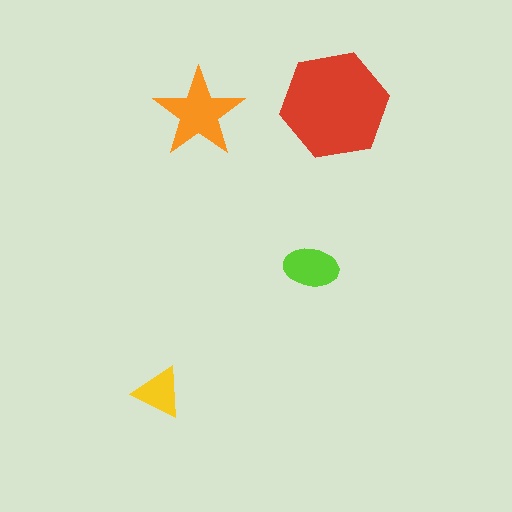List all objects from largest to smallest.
The red hexagon, the orange star, the lime ellipse, the yellow triangle.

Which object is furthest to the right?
The red hexagon is rightmost.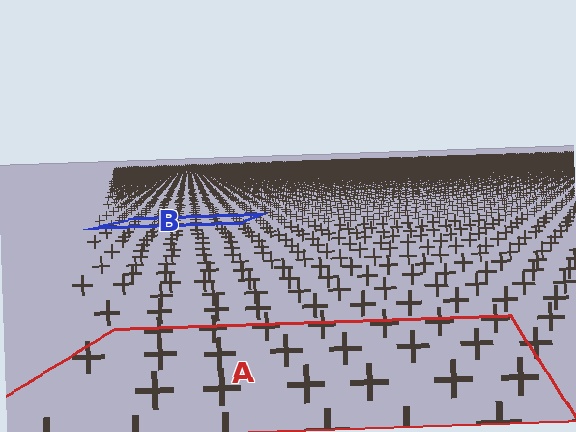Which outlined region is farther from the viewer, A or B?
Region B is farther from the viewer — the texture elements inside it appear smaller and more densely packed.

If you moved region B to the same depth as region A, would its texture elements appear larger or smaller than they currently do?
They would appear larger. At a closer depth, the same texture elements are projected at a bigger on-screen size.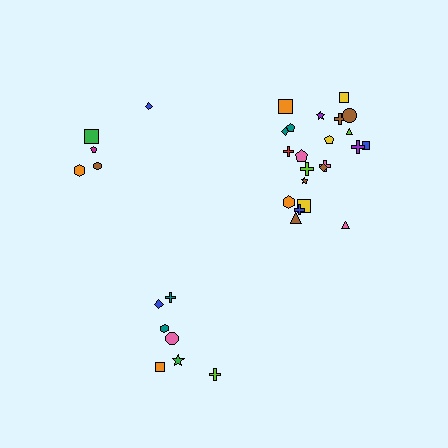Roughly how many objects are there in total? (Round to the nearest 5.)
Roughly 35 objects in total.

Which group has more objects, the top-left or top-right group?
The top-right group.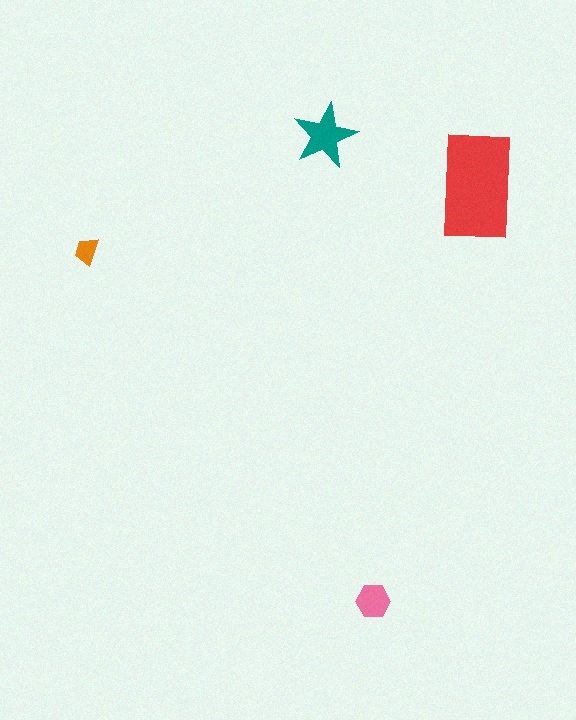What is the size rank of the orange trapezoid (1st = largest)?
4th.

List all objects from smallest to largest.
The orange trapezoid, the pink hexagon, the teal star, the red rectangle.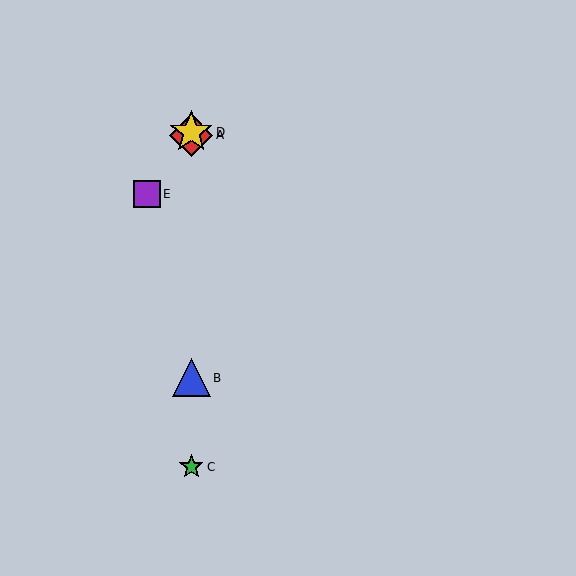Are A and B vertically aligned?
Yes, both are at x≈191.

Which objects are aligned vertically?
Objects A, B, C, D are aligned vertically.